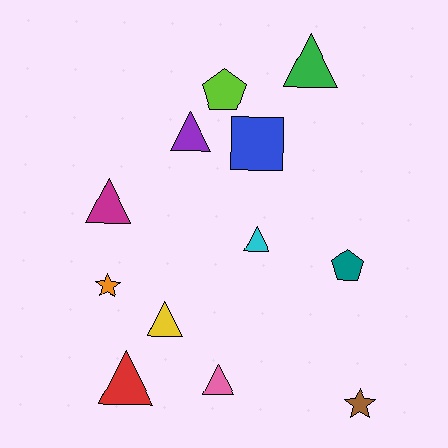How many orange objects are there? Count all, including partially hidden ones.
There is 1 orange object.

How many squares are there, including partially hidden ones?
There is 1 square.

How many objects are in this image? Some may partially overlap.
There are 12 objects.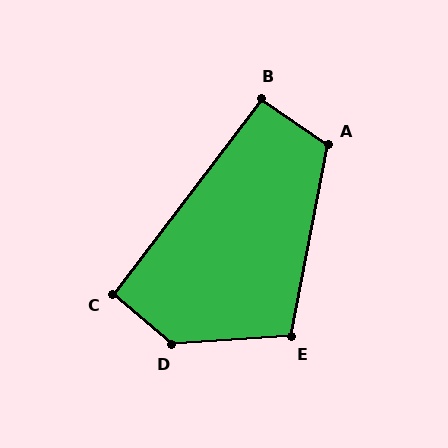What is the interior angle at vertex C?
Approximately 93 degrees (approximately right).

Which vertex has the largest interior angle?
D, at approximately 136 degrees.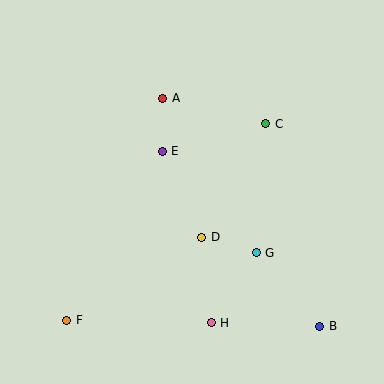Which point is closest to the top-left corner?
Point A is closest to the top-left corner.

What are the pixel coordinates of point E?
Point E is at (162, 151).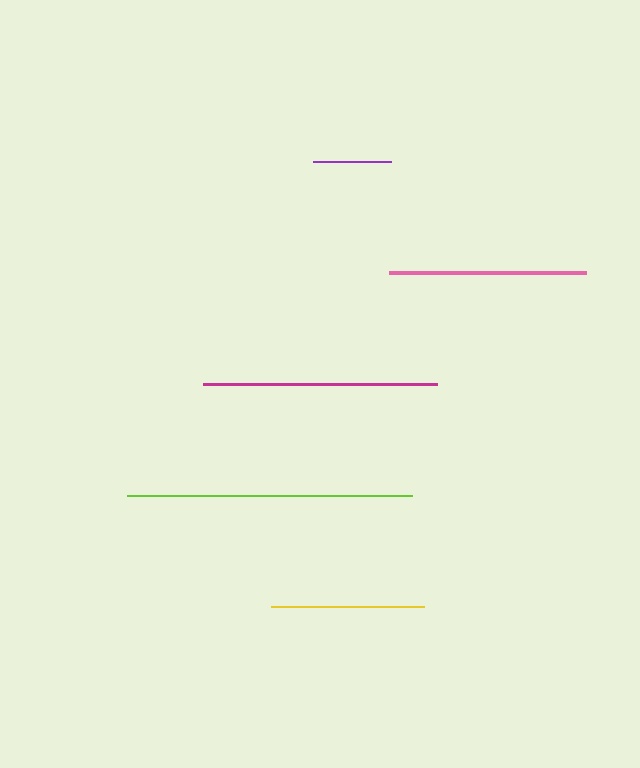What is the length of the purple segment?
The purple segment is approximately 78 pixels long.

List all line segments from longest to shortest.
From longest to shortest: lime, magenta, pink, yellow, purple.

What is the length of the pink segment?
The pink segment is approximately 197 pixels long.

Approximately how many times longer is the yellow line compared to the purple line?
The yellow line is approximately 2.0 times the length of the purple line.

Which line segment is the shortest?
The purple line is the shortest at approximately 78 pixels.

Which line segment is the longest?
The lime line is the longest at approximately 285 pixels.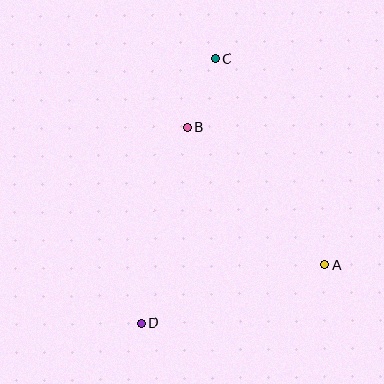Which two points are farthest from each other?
Points C and D are farthest from each other.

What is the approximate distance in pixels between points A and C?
The distance between A and C is approximately 234 pixels.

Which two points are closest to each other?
Points B and C are closest to each other.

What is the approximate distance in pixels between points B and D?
The distance between B and D is approximately 201 pixels.